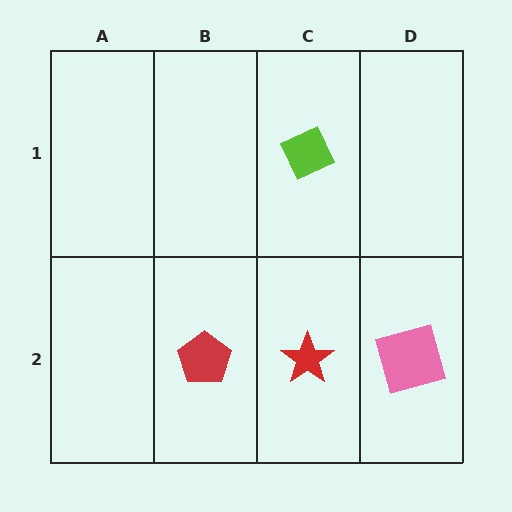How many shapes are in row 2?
3 shapes.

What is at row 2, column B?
A red pentagon.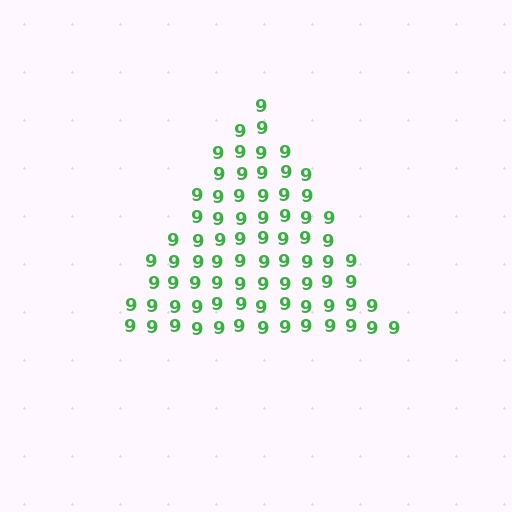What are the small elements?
The small elements are digit 9's.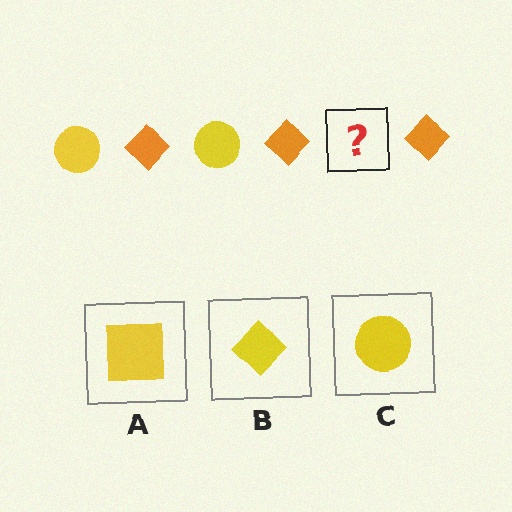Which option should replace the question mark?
Option C.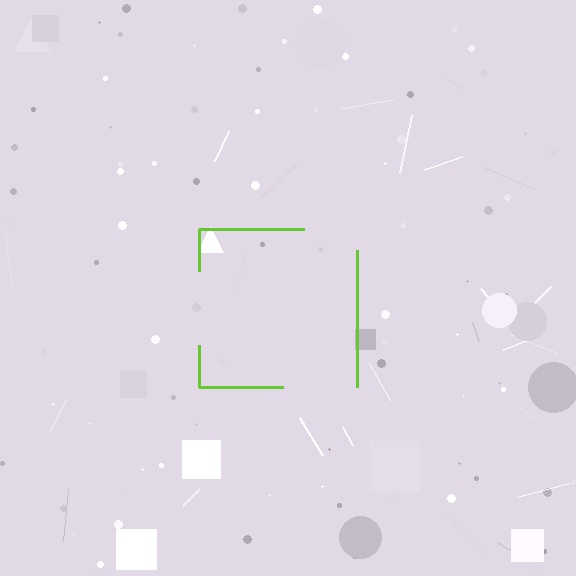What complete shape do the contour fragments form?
The contour fragments form a square.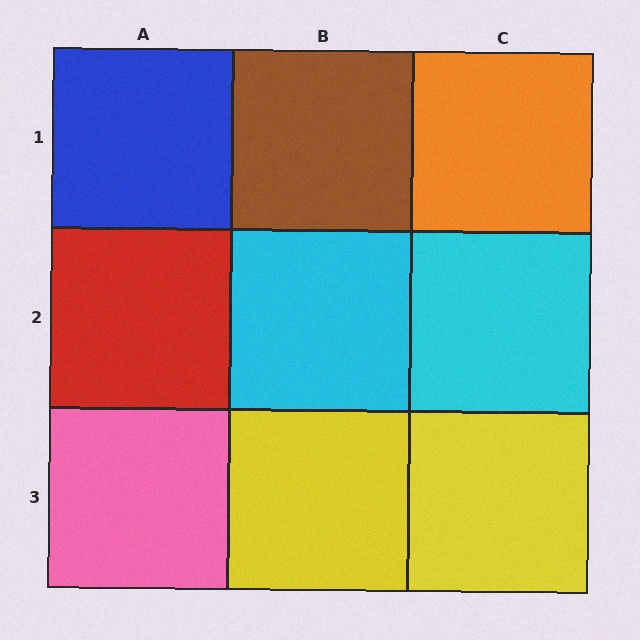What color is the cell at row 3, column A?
Pink.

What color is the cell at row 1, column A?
Blue.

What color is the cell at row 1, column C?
Orange.